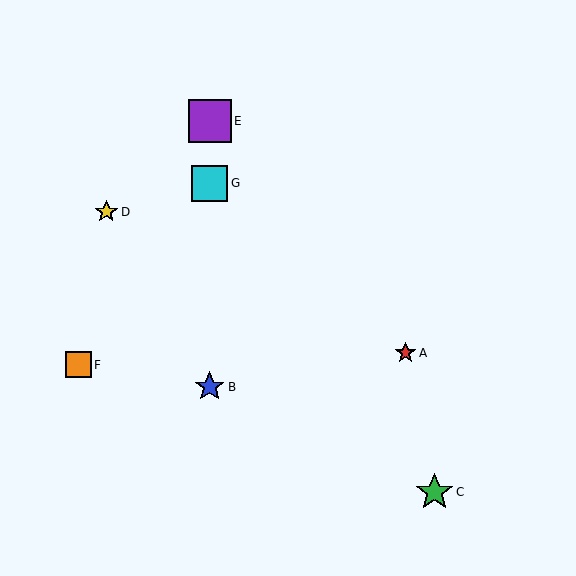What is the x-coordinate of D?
Object D is at x≈106.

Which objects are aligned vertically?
Objects B, E, G are aligned vertically.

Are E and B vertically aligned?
Yes, both are at x≈210.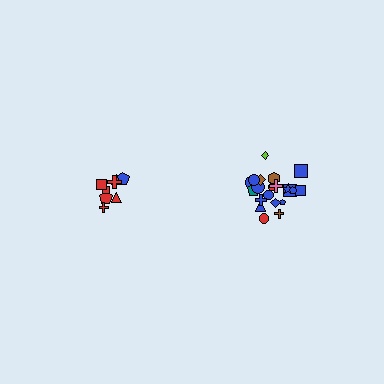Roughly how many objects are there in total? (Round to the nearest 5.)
Roughly 30 objects in total.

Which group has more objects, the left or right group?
The right group.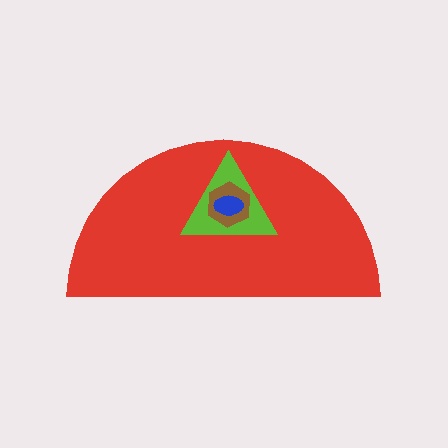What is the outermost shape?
The red semicircle.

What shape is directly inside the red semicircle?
The lime triangle.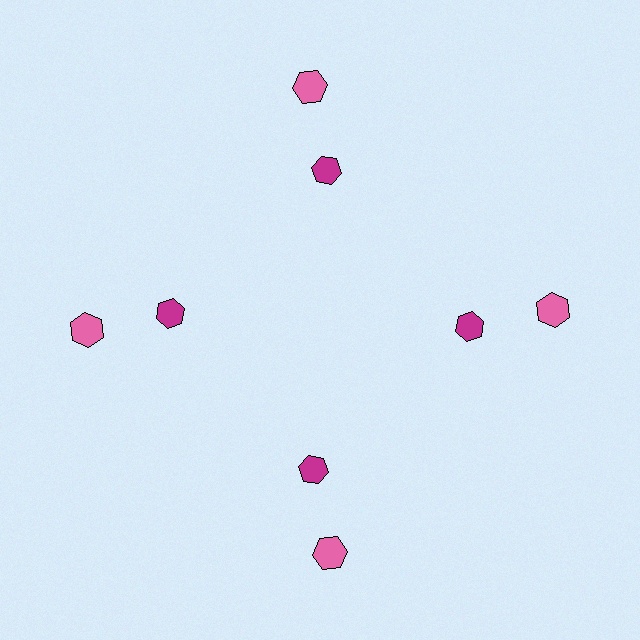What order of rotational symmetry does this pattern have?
This pattern has 4-fold rotational symmetry.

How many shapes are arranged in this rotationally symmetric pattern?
There are 8 shapes, arranged in 4 groups of 2.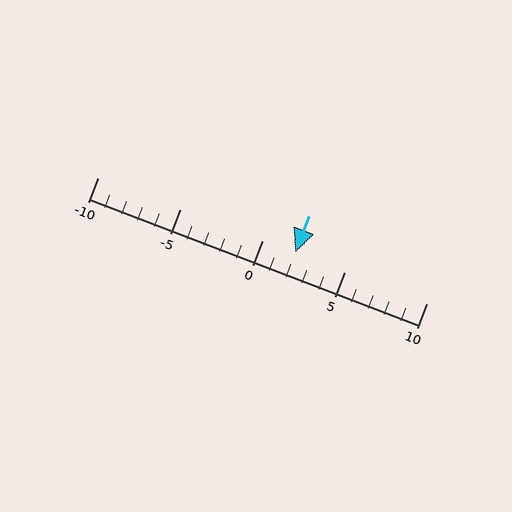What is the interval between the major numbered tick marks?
The major tick marks are spaced 5 units apart.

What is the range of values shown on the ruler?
The ruler shows values from -10 to 10.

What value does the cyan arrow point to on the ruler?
The cyan arrow points to approximately 2.